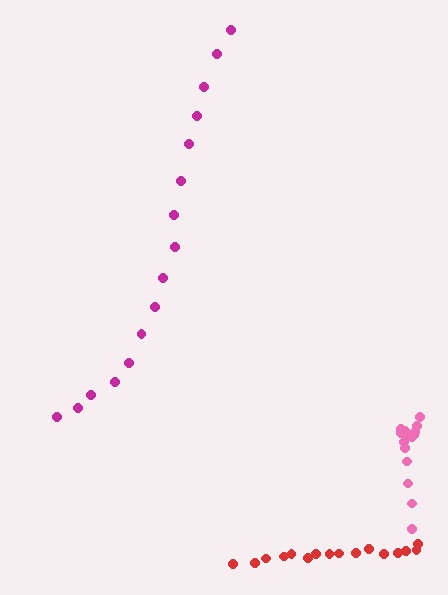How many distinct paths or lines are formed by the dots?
There are 3 distinct paths.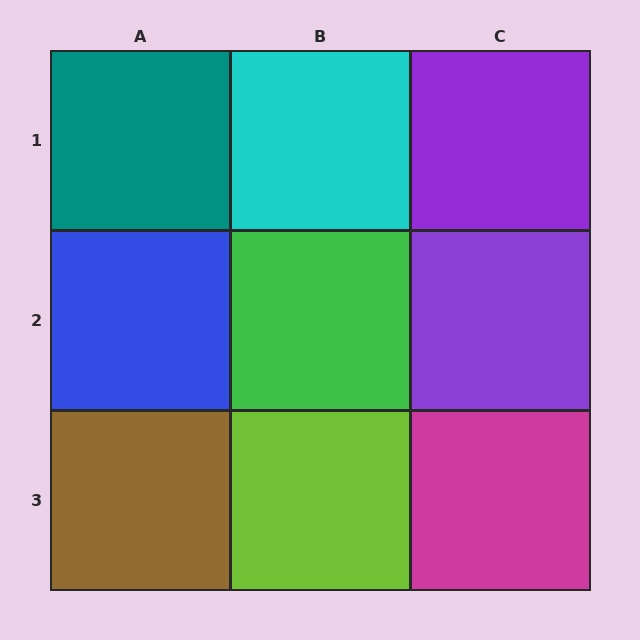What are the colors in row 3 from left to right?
Brown, lime, magenta.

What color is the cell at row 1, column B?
Cyan.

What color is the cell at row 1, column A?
Teal.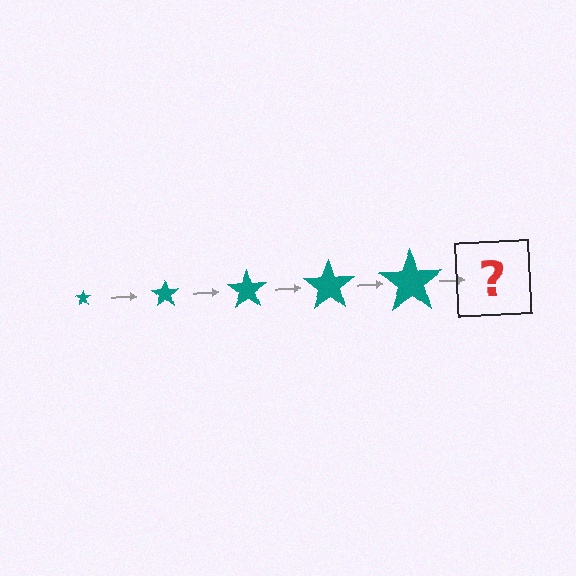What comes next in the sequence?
The next element should be a teal star, larger than the previous one.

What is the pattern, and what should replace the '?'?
The pattern is that the star gets progressively larger each step. The '?' should be a teal star, larger than the previous one.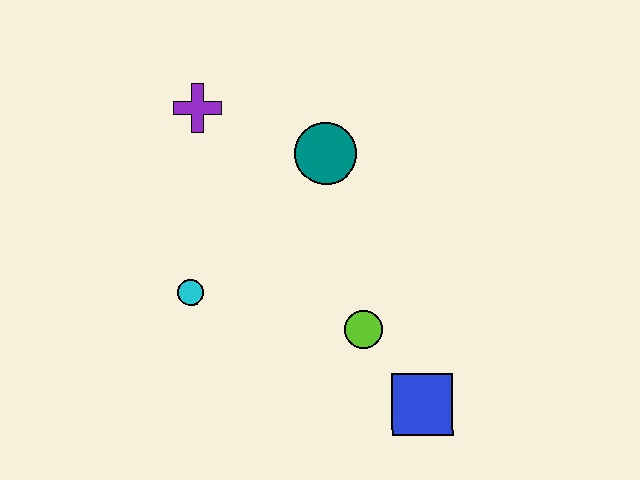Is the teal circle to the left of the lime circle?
Yes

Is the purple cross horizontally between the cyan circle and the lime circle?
Yes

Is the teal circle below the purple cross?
Yes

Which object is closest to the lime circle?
The blue square is closest to the lime circle.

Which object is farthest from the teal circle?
The blue square is farthest from the teal circle.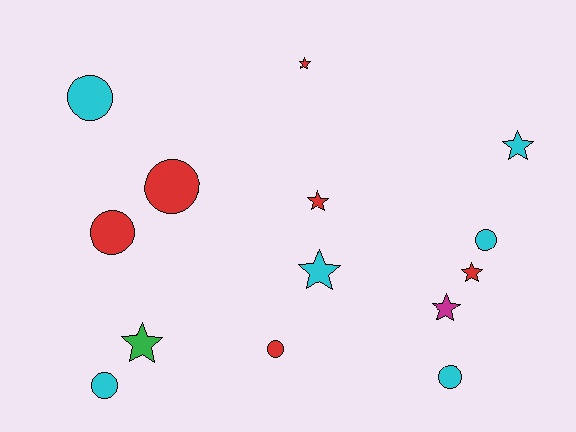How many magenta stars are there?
There is 1 magenta star.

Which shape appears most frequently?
Circle, with 7 objects.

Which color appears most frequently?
Cyan, with 6 objects.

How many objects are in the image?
There are 14 objects.